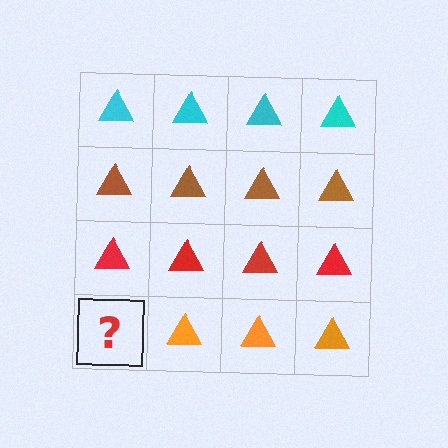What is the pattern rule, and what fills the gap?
The rule is that each row has a consistent color. The gap should be filled with an orange triangle.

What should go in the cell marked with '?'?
The missing cell should contain an orange triangle.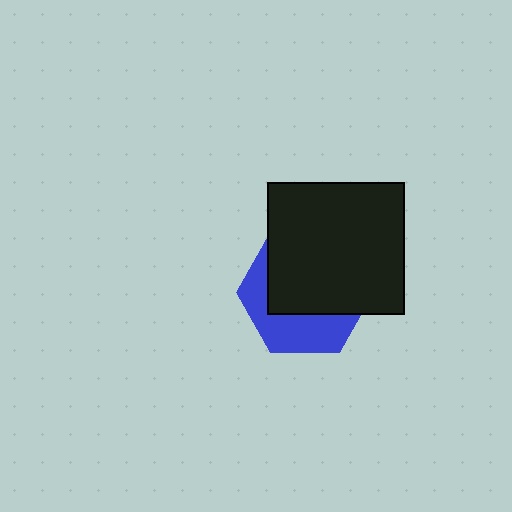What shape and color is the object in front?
The object in front is a black rectangle.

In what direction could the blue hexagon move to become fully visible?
The blue hexagon could move down. That would shift it out from behind the black rectangle entirely.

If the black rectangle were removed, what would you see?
You would see the complete blue hexagon.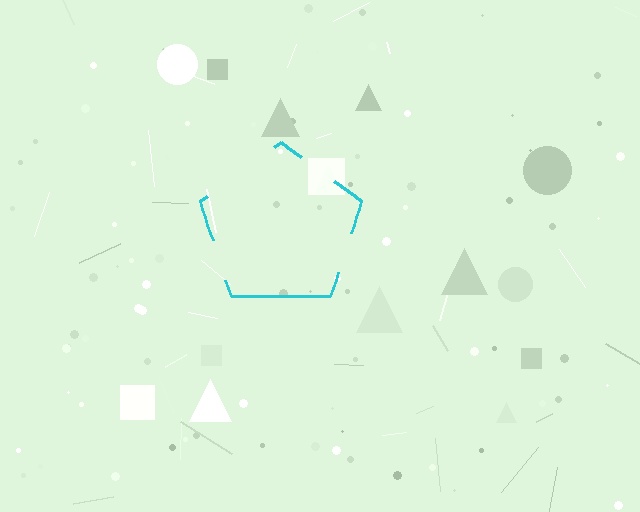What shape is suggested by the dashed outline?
The dashed outline suggests a pentagon.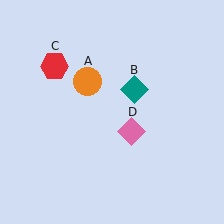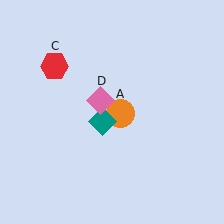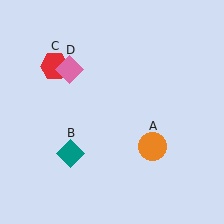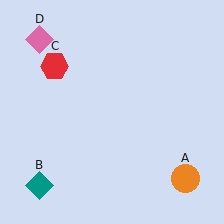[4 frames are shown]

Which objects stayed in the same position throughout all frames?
Red hexagon (object C) remained stationary.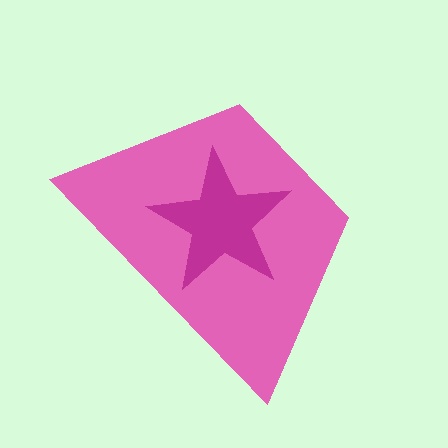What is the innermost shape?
The magenta star.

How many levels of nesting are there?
2.